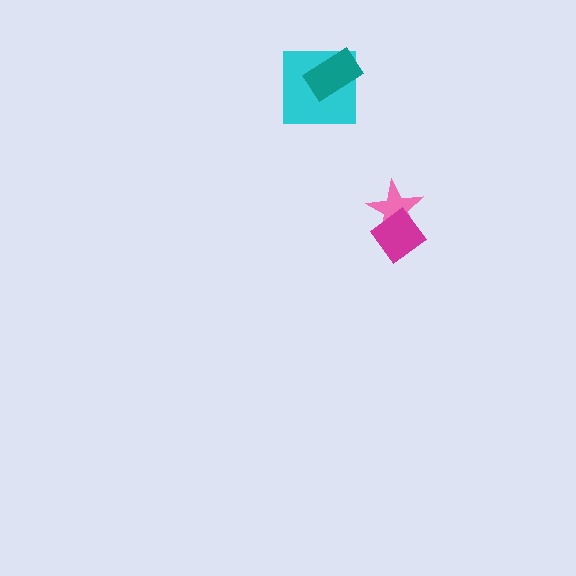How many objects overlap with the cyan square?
1 object overlaps with the cyan square.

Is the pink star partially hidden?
Yes, it is partially covered by another shape.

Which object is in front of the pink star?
The magenta diamond is in front of the pink star.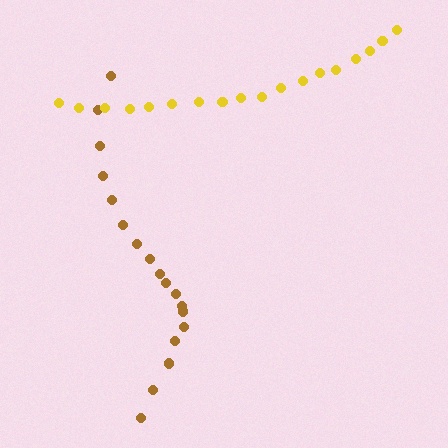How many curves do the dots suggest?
There are 2 distinct paths.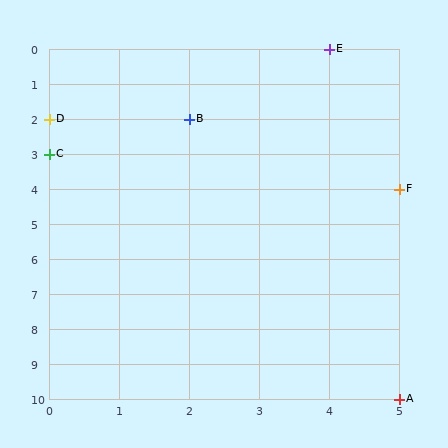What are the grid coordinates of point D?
Point D is at grid coordinates (0, 2).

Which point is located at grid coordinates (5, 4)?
Point F is at (5, 4).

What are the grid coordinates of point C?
Point C is at grid coordinates (0, 3).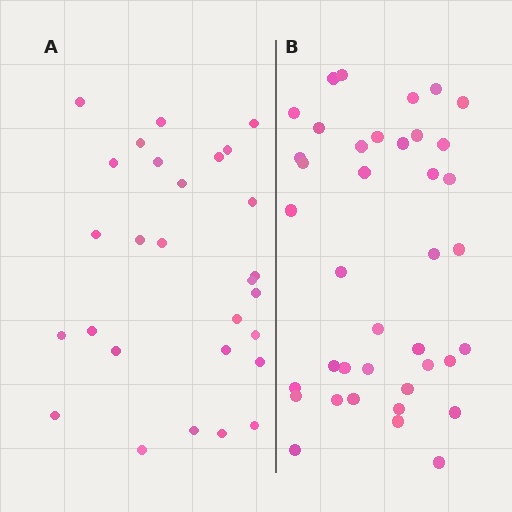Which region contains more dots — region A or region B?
Region B (the right region) has more dots.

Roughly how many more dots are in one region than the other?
Region B has roughly 12 or so more dots than region A.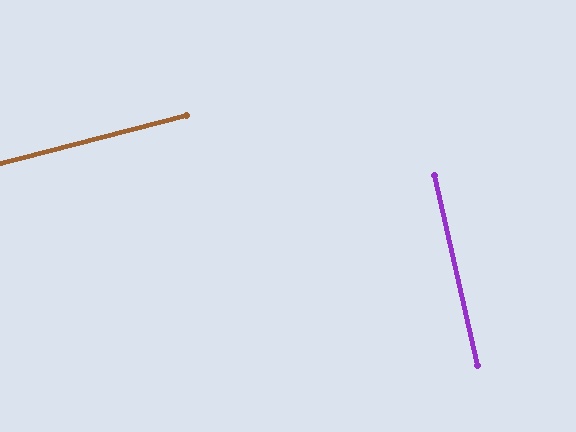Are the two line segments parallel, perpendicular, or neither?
Perpendicular — they meet at approximately 88°.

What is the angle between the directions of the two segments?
Approximately 88 degrees.